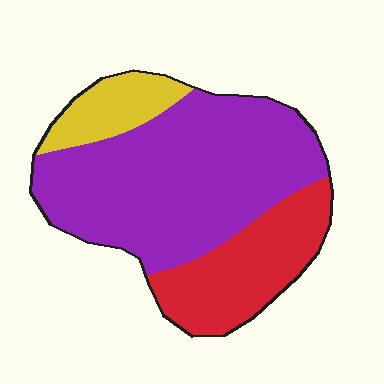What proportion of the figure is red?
Red takes up between a sixth and a third of the figure.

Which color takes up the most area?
Purple, at roughly 60%.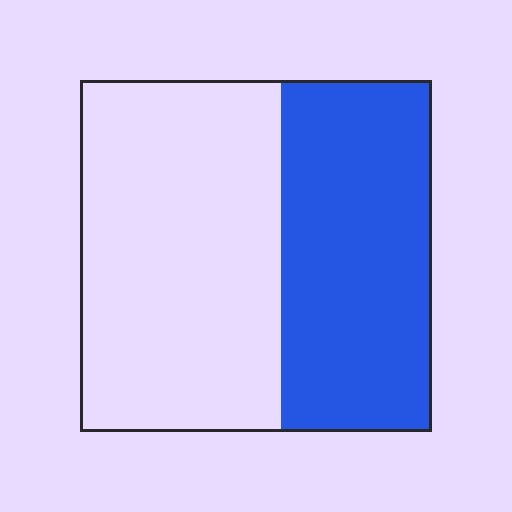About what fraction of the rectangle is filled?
About two fifths (2/5).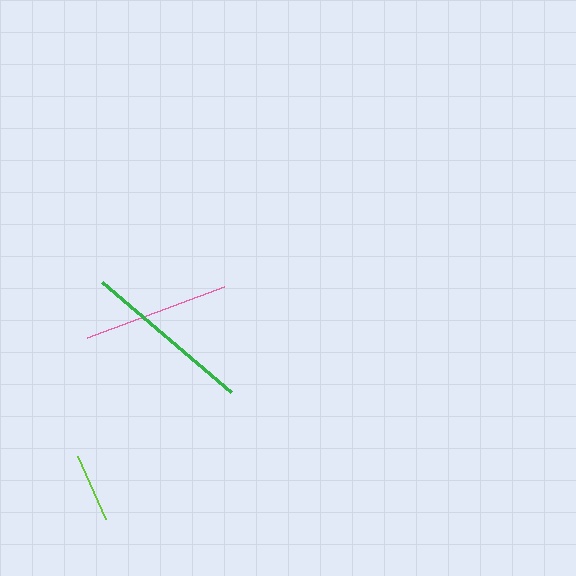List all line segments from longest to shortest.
From longest to shortest: green, pink, lime.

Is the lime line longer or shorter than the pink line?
The pink line is longer than the lime line.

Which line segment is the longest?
The green line is the longest at approximately 169 pixels.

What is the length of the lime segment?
The lime segment is approximately 69 pixels long.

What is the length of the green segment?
The green segment is approximately 169 pixels long.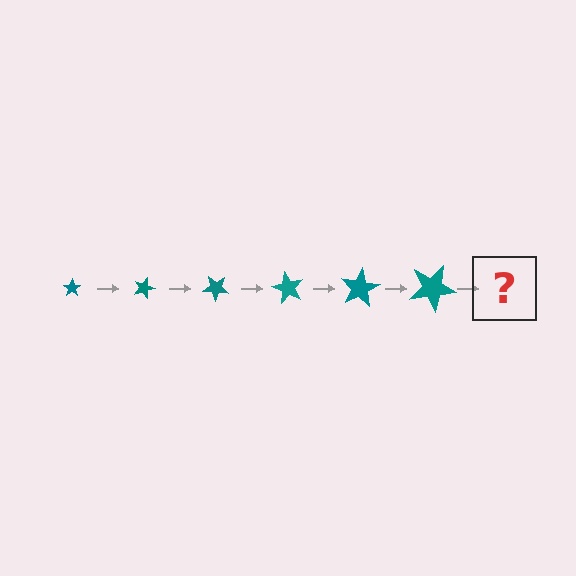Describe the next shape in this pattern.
It should be a star, larger than the previous one and rotated 120 degrees from the start.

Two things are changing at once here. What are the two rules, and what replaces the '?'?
The two rules are that the star grows larger each step and it rotates 20 degrees each step. The '?' should be a star, larger than the previous one and rotated 120 degrees from the start.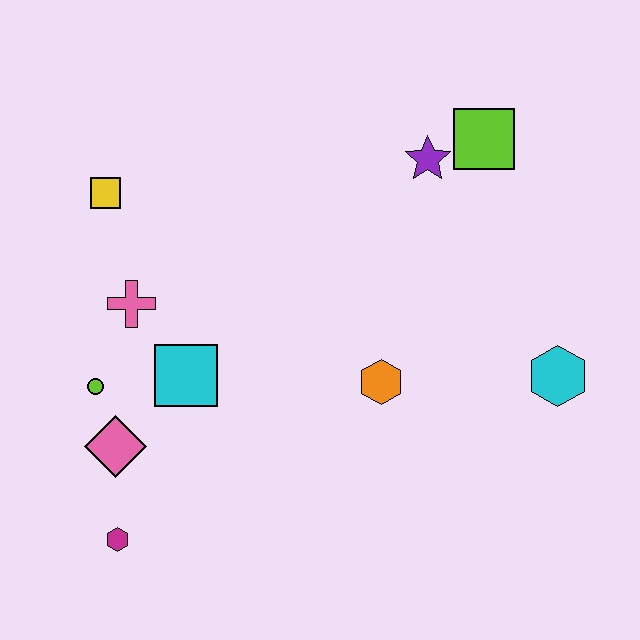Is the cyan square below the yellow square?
Yes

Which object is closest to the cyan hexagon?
The orange hexagon is closest to the cyan hexagon.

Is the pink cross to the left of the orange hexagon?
Yes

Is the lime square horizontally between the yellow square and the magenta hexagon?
No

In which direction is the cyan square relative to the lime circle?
The cyan square is to the right of the lime circle.